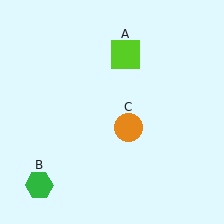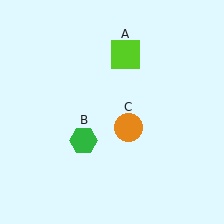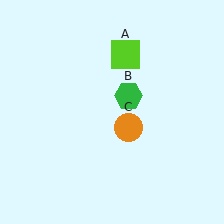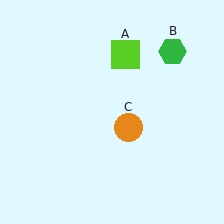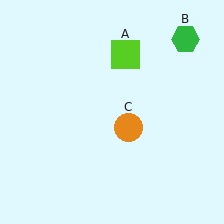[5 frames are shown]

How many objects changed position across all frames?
1 object changed position: green hexagon (object B).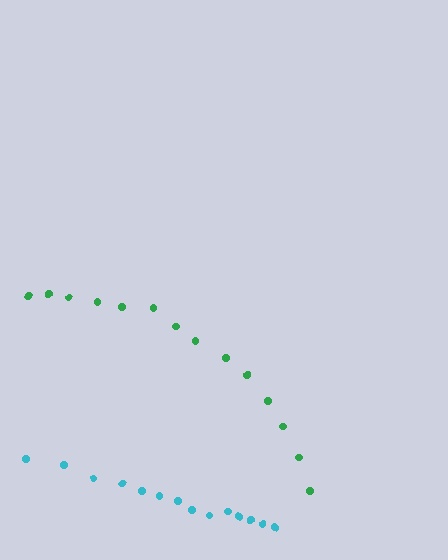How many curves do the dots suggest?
There are 2 distinct paths.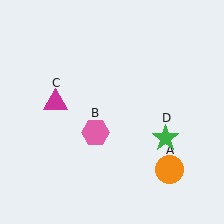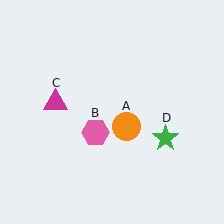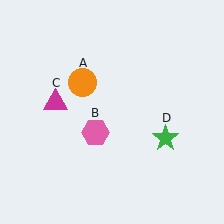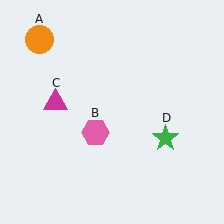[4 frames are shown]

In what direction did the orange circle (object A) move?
The orange circle (object A) moved up and to the left.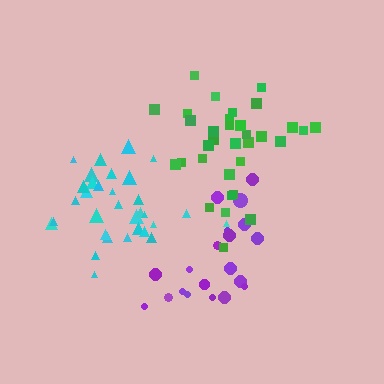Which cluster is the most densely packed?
Cyan.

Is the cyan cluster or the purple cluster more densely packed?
Cyan.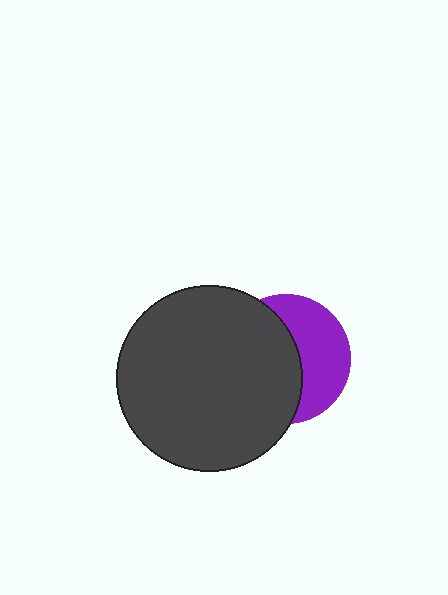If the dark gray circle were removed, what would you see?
You would see the complete purple circle.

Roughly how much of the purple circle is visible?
A small part of it is visible (roughly 44%).